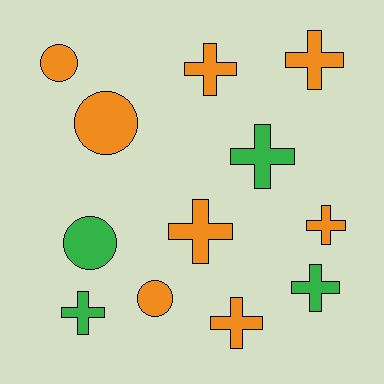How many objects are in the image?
There are 12 objects.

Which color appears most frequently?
Orange, with 8 objects.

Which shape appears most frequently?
Cross, with 8 objects.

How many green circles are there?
There is 1 green circle.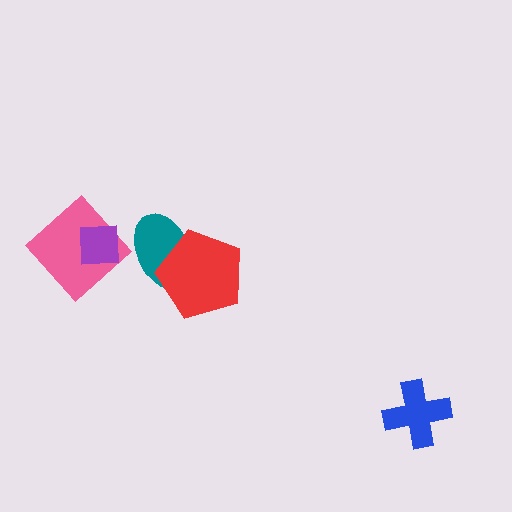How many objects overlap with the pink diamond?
1 object overlaps with the pink diamond.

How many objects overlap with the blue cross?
0 objects overlap with the blue cross.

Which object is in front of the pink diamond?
The purple square is in front of the pink diamond.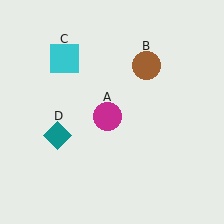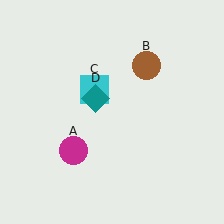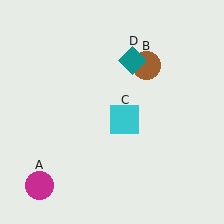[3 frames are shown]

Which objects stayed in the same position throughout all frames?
Brown circle (object B) remained stationary.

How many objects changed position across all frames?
3 objects changed position: magenta circle (object A), cyan square (object C), teal diamond (object D).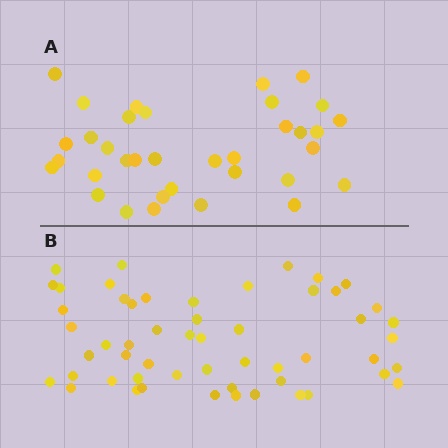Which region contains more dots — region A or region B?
Region B (the bottom region) has more dots.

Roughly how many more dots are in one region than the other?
Region B has approximately 20 more dots than region A.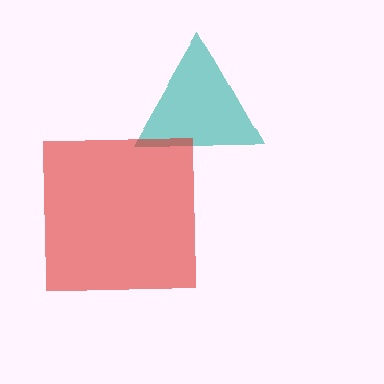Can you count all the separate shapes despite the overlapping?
Yes, there are 2 separate shapes.